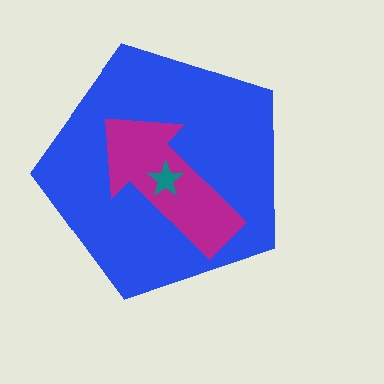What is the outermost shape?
The blue pentagon.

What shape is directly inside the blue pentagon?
The magenta arrow.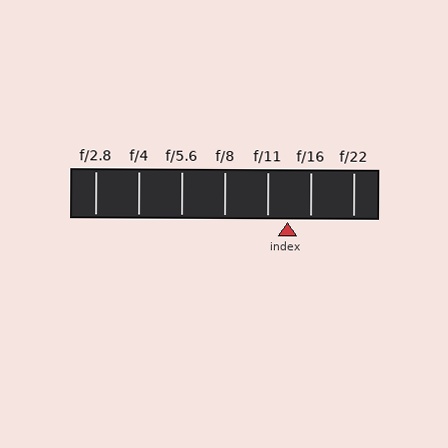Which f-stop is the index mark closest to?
The index mark is closest to f/11.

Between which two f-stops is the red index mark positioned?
The index mark is between f/11 and f/16.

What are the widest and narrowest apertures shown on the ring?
The widest aperture shown is f/2.8 and the narrowest is f/22.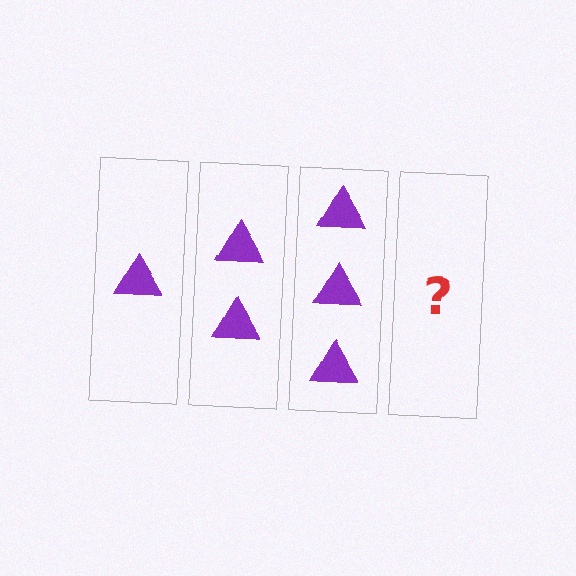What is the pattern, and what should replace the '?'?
The pattern is that each step adds one more triangle. The '?' should be 4 triangles.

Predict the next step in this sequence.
The next step is 4 triangles.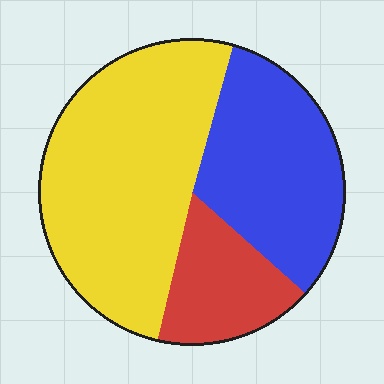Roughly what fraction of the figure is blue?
Blue covers 32% of the figure.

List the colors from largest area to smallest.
From largest to smallest: yellow, blue, red.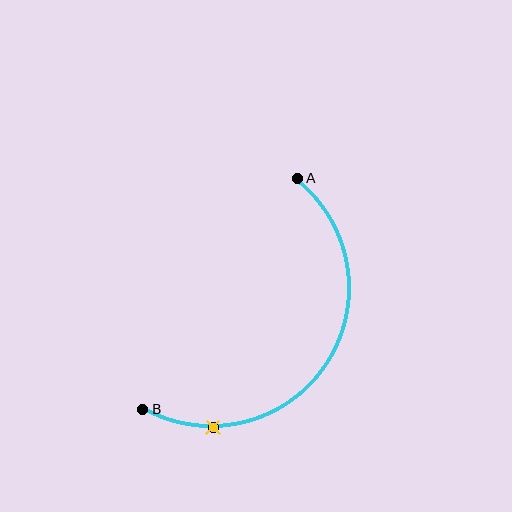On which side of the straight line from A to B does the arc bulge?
The arc bulges below and to the right of the straight line connecting A and B.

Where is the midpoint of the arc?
The arc midpoint is the point on the curve farthest from the straight line joining A and B. It sits below and to the right of that line.